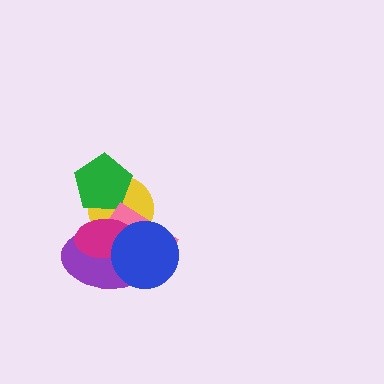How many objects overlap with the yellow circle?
5 objects overlap with the yellow circle.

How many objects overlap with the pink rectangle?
4 objects overlap with the pink rectangle.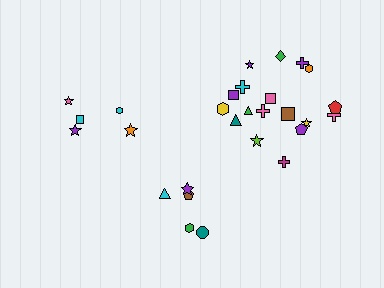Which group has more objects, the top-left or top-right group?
The top-right group.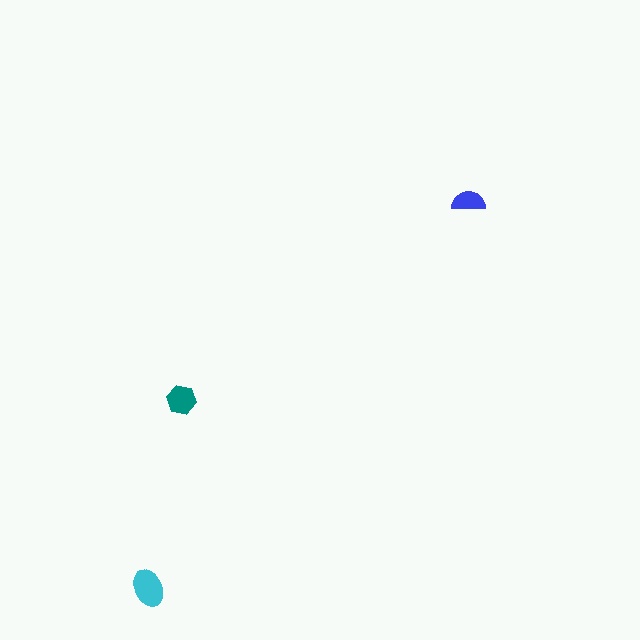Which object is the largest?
The cyan ellipse.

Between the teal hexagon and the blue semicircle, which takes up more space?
The teal hexagon.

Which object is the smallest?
The blue semicircle.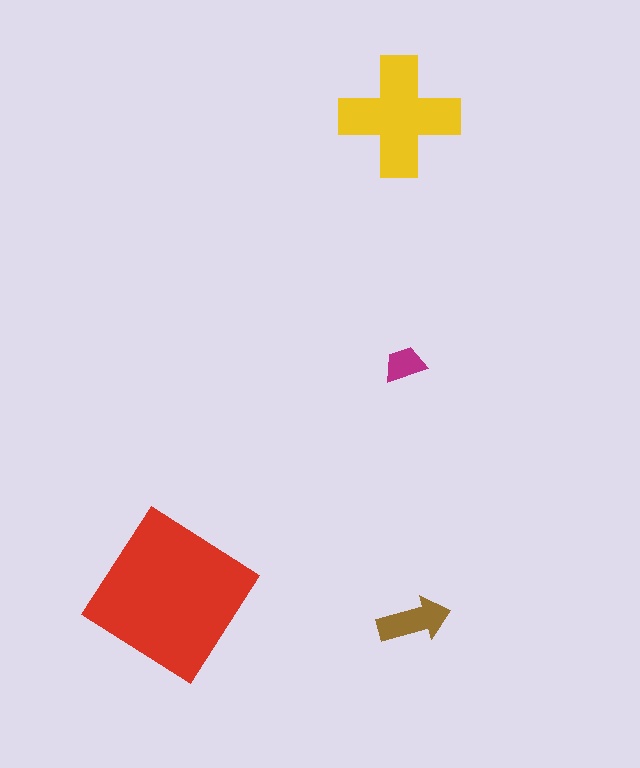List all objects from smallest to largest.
The magenta trapezoid, the brown arrow, the yellow cross, the red diamond.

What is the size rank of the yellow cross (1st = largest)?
2nd.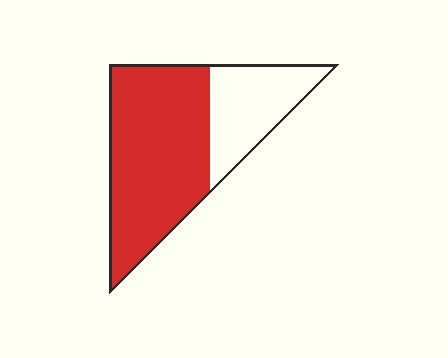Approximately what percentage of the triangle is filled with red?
Approximately 70%.